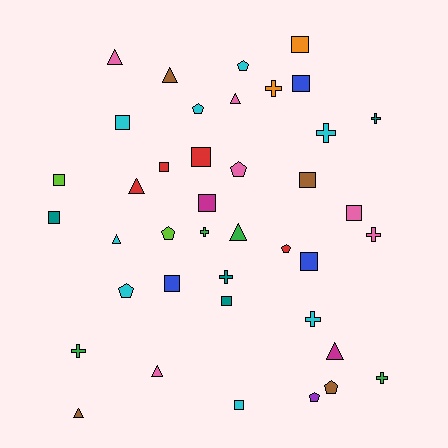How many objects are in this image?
There are 40 objects.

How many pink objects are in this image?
There are 6 pink objects.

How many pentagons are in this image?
There are 8 pentagons.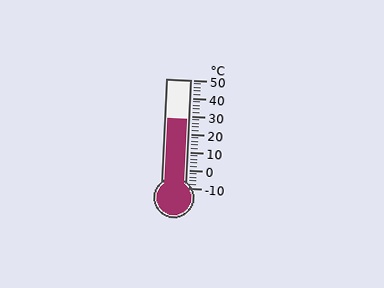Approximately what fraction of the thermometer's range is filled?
The thermometer is filled to approximately 65% of its range.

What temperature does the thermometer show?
The thermometer shows approximately 28°C.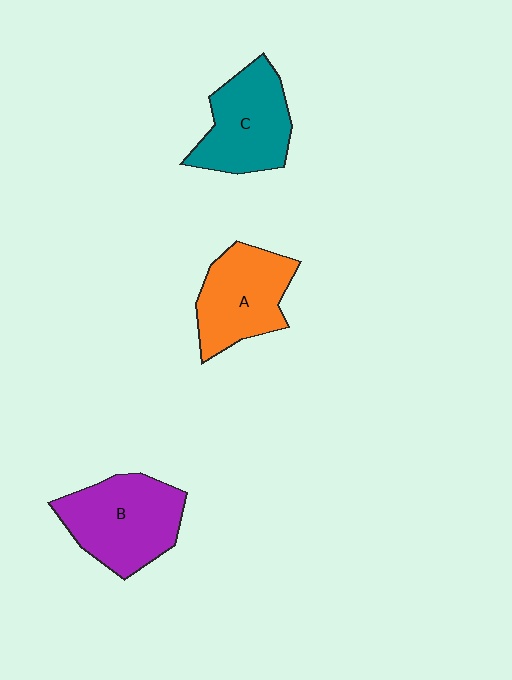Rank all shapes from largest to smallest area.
From largest to smallest: B (purple), C (teal), A (orange).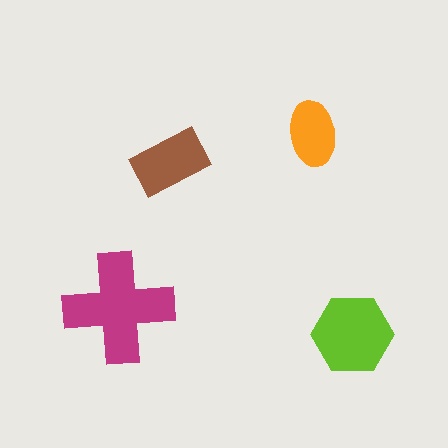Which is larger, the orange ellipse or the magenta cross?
The magenta cross.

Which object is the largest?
The magenta cross.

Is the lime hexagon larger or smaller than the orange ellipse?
Larger.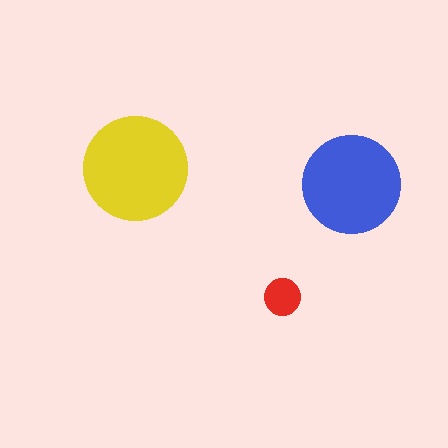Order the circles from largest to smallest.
the yellow one, the blue one, the red one.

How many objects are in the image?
There are 3 objects in the image.